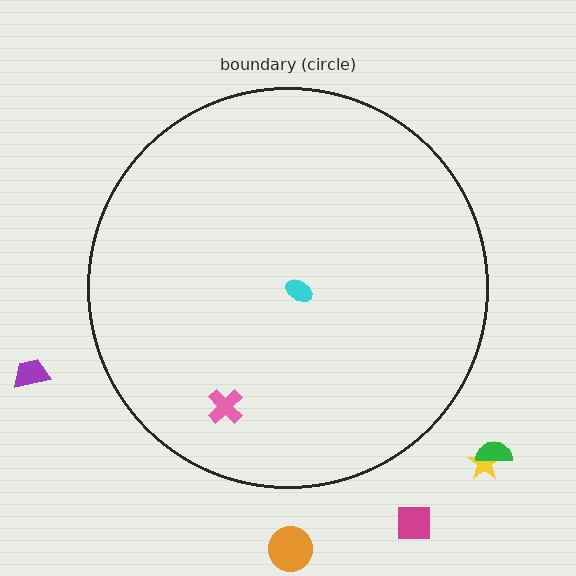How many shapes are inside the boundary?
2 inside, 5 outside.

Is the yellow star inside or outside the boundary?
Outside.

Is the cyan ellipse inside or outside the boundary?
Inside.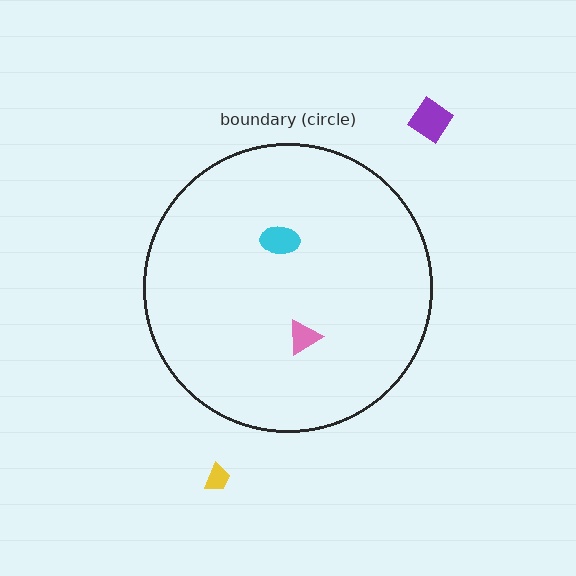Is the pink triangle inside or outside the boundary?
Inside.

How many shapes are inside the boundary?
2 inside, 2 outside.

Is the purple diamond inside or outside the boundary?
Outside.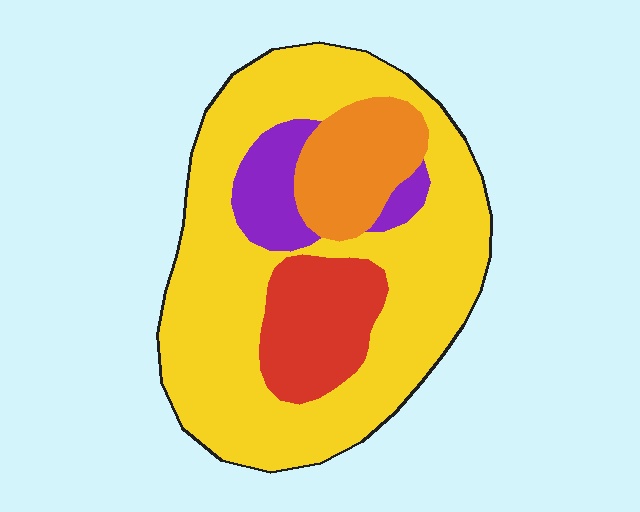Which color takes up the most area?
Yellow, at roughly 65%.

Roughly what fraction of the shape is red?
Red takes up about one eighth (1/8) of the shape.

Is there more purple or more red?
Red.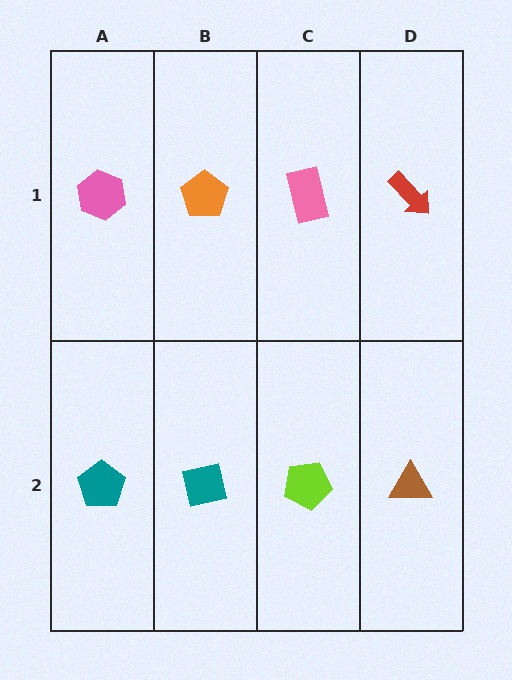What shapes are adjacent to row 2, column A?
A pink hexagon (row 1, column A), a teal square (row 2, column B).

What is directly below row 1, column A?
A teal pentagon.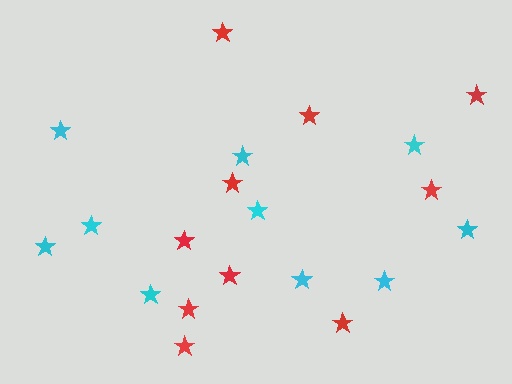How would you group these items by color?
There are 2 groups: one group of cyan stars (10) and one group of red stars (10).